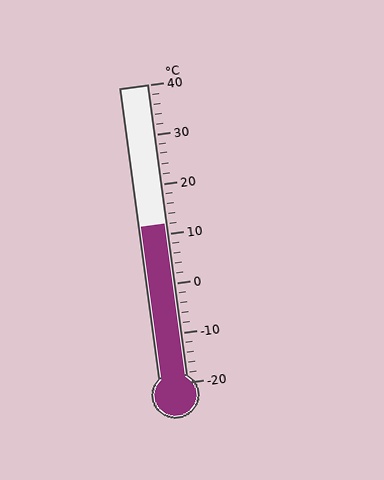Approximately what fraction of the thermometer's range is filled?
The thermometer is filled to approximately 55% of its range.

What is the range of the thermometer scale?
The thermometer scale ranges from -20°C to 40°C.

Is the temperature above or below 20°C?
The temperature is below 20°C.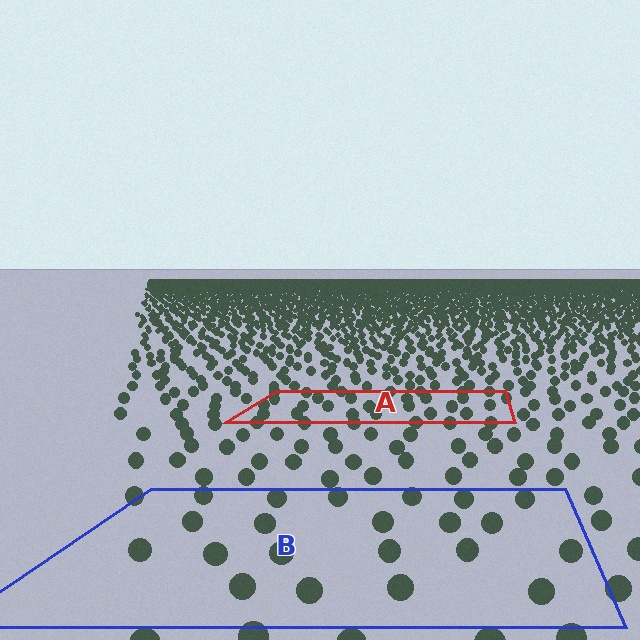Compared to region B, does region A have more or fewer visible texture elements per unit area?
Region A has more texture elements per unit area — they are packed more densely because it is farther away.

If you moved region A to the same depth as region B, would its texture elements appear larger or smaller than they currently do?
They would appear larger. At a closer depth, the same texture elements are projected at a bigger on-screen size.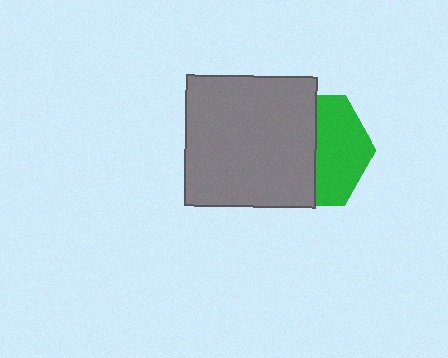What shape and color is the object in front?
The object in front is a gray square.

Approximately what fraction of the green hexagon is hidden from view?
Roughly 53% of the green hexagon is hidden behind the gray square.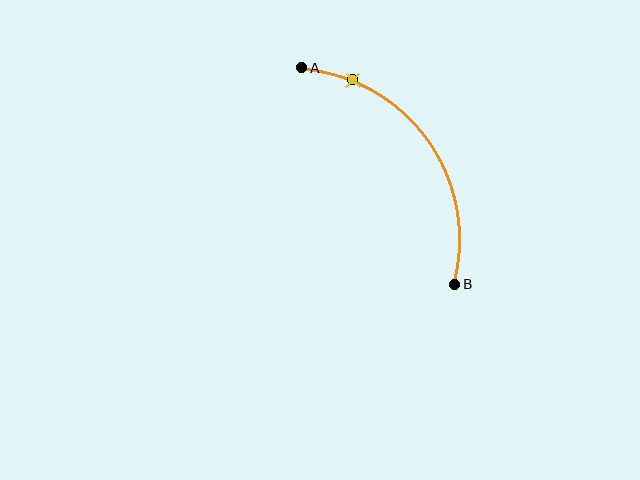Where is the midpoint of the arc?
The arc midpoint is the point on the curve farthest from the straight line joining A and B. It sits above and to the right of that line.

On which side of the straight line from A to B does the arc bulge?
The arc bulges above and to the right of the straight line connecting A and B.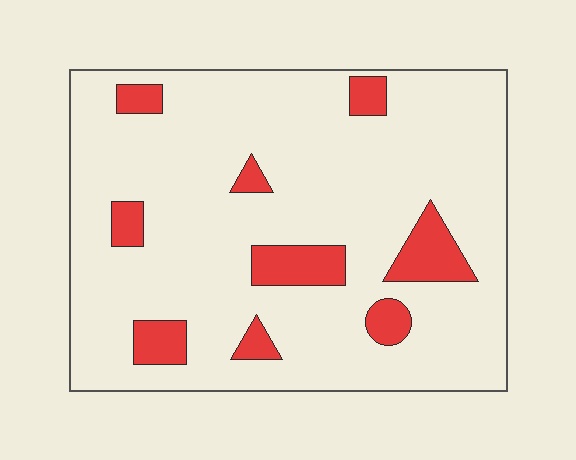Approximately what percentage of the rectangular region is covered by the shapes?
Approximately 15%.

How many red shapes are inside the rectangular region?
9.